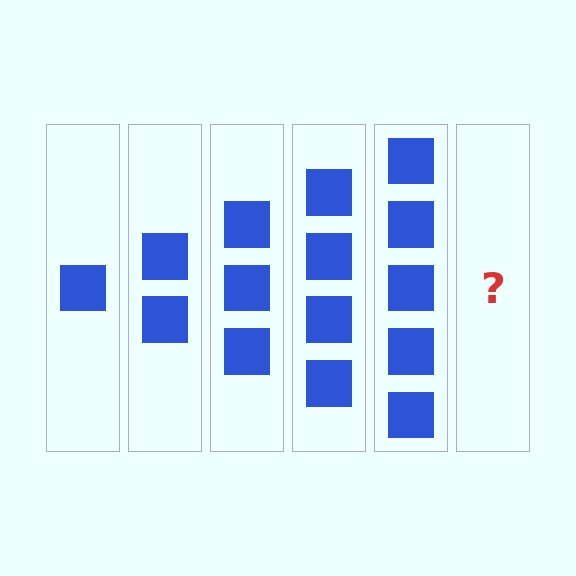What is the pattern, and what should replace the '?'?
The pattern is that each step adds one more square. The '?' should be 6 squares.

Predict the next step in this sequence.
The next step is 6 squares.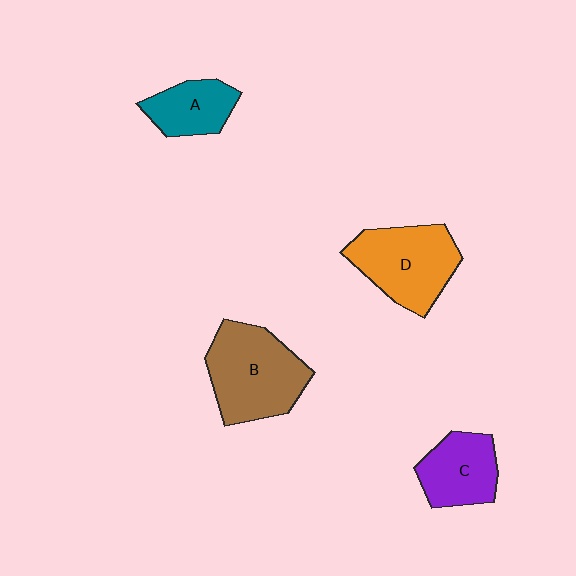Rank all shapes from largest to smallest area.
From largest to smallest: B (brown), D (orange), C (purple), A (teal).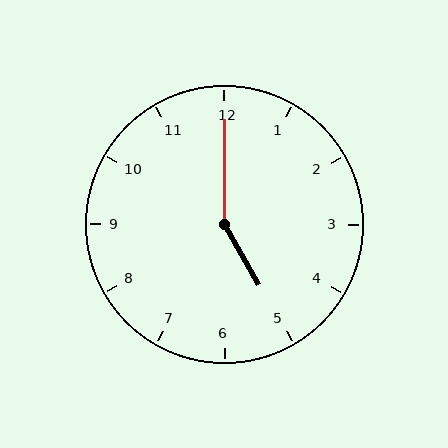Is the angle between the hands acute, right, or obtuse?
It is obtuse.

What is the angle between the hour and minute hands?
Approximately 150 degrees.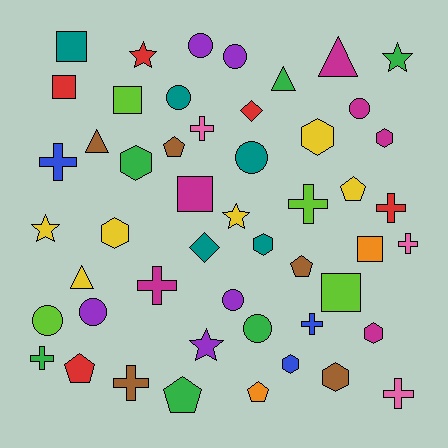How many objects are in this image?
There are 50 objects.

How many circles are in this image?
There are 9 circles.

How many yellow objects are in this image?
There are 6 yellow objects.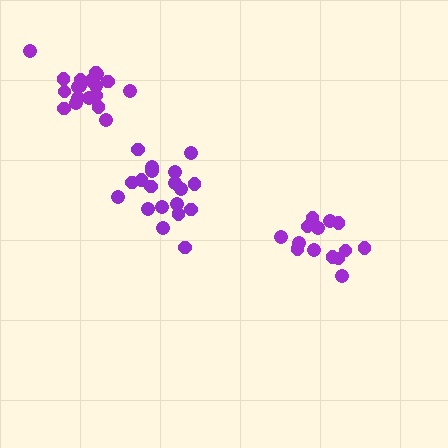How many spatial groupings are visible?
There are 3 spatial groupings.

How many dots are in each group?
Group 1: 14 dots, Group 2: 19 dots, Group 3: 19 dots (52 total).